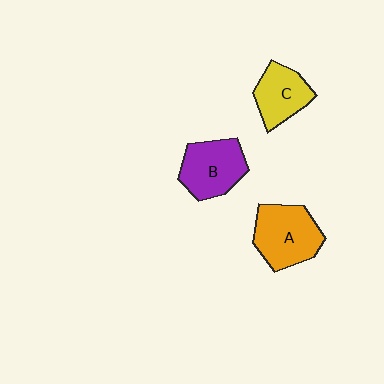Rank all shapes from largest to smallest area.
From largest to smallest: A (orange), B (purple), C (yellow).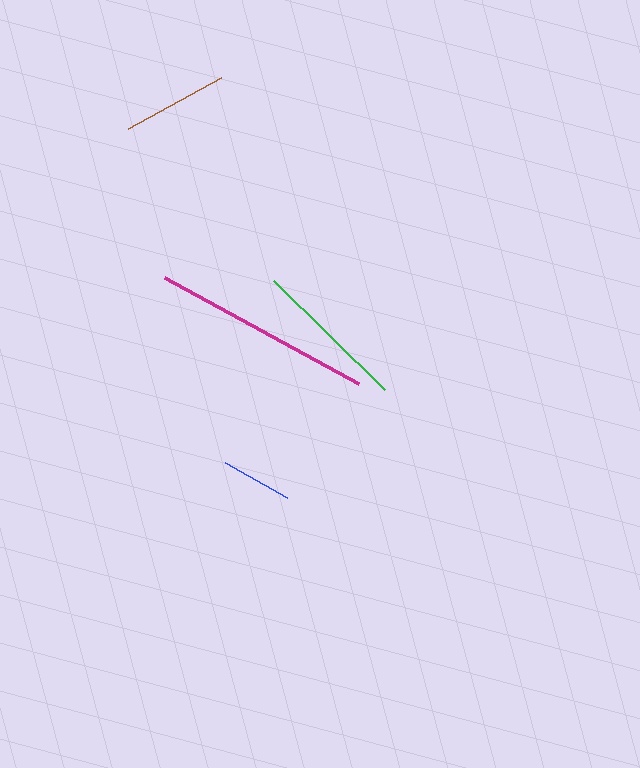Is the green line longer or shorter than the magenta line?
The magenta line is longer than the green line.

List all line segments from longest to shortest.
From longest to shortest: magenta, green, brown, blue.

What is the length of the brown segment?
The brown segment is approximately 106 pixels long.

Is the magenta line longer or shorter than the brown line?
The magenta line is longer than the brown line.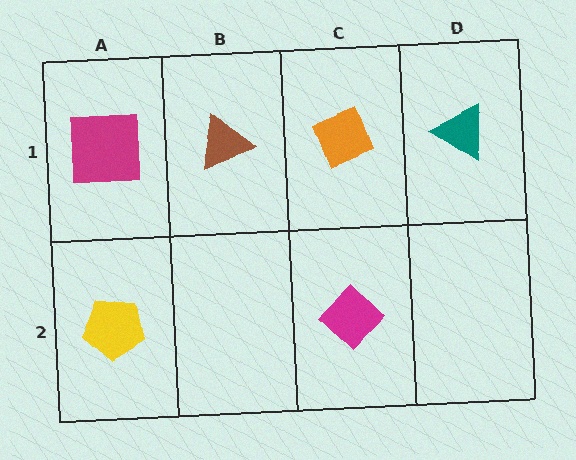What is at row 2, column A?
A yellow pentagon.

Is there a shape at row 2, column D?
No, that cell is empty.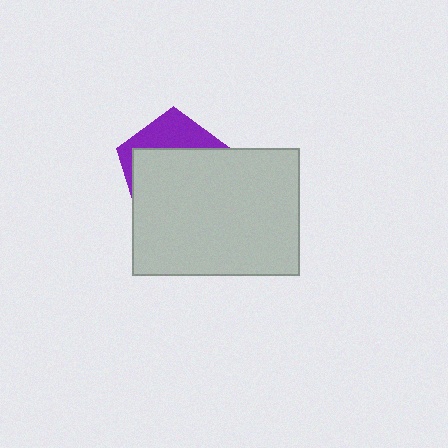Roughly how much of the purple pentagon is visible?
A small part of it is visible (roughly 31%).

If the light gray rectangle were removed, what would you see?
You would see the complete purple pentagon.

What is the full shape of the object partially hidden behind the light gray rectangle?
The partially hidden object is a purple pentagon.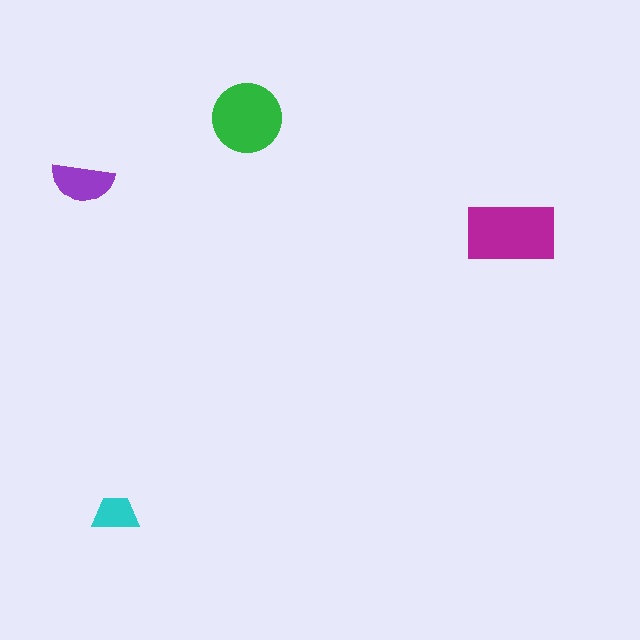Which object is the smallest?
The cyan trapezoid.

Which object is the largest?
The magenta rectangle.